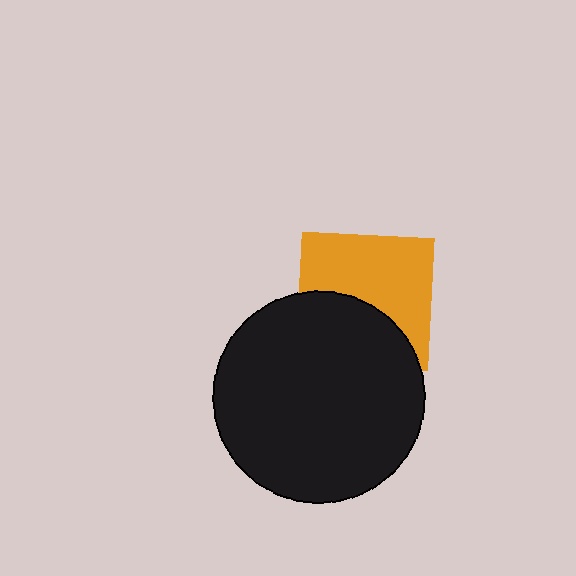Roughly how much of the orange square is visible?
About half of it is visible (roughly 58%).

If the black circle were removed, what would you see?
You would see the complete orange square.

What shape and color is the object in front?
The object in front is a black circle.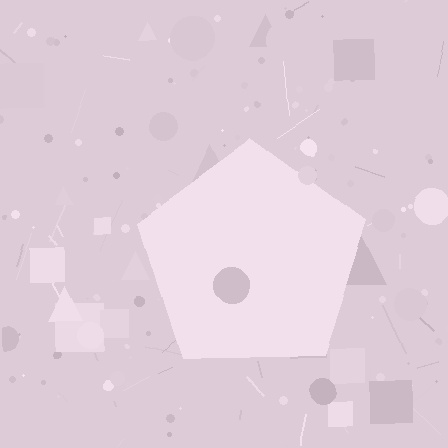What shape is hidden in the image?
A pentagon is hidden in the image.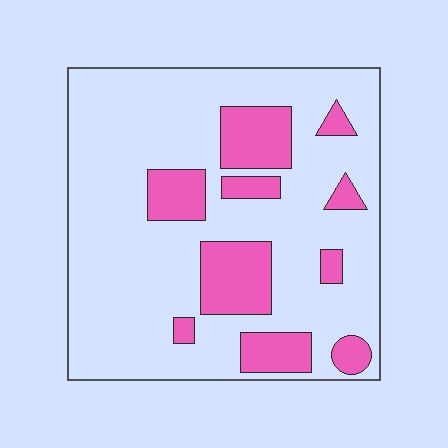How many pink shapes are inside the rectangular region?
10.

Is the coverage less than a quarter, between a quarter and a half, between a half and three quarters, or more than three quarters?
Less than a quarter.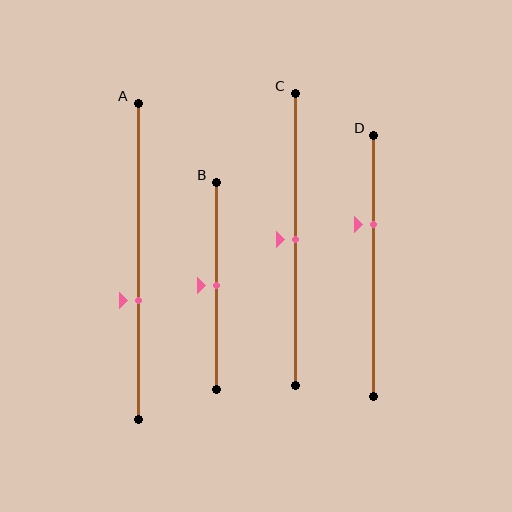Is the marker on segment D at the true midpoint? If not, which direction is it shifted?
No, the marker on segment D is shifted upward by about 16% of the segment length.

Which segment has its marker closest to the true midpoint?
Segment B has its marker closest to the true midpoint.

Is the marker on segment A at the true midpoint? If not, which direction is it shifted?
No, the marker on segment A is shifted downward by about 12% of the segment length.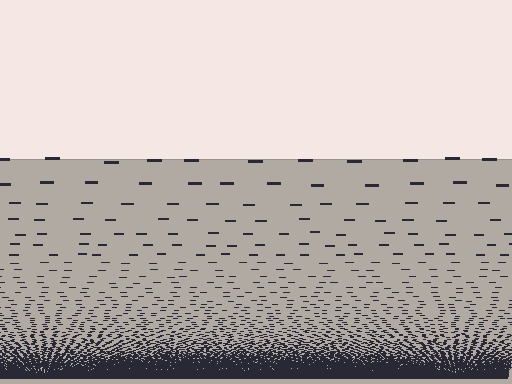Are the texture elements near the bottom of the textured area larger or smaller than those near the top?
Smaller. The gradient is inverted — elements near the bottom are smaller and denser.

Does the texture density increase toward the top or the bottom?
Density increases toward the bottom.